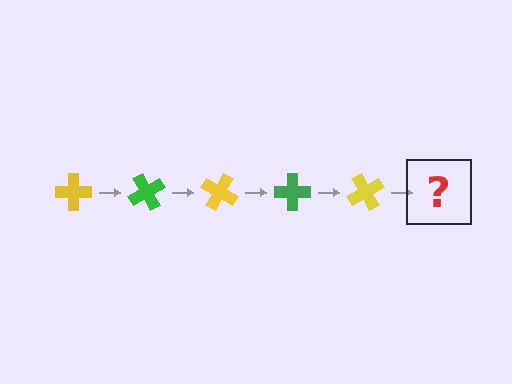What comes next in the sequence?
The next element should be a green cross, rotated 300 degrees from the start.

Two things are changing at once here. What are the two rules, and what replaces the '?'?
The two rules are that it rotates 60 degrees each step and the color cycles through yellow and green. The '?' should be a green cross, rotated 300 degrees from the start.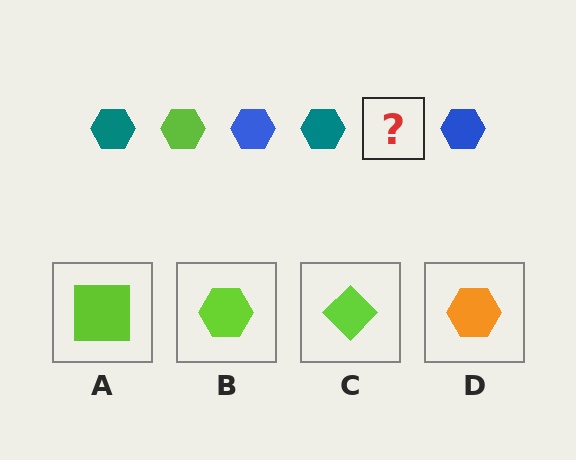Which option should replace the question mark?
Option B.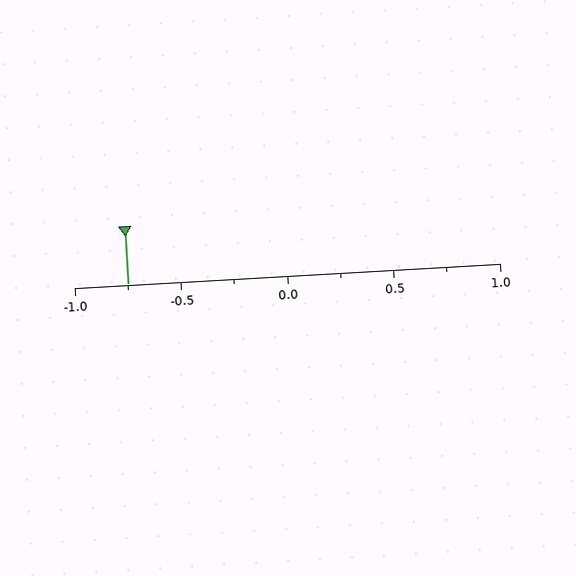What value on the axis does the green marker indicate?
The marker indicates approximately -0.75.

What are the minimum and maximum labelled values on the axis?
The axis runs from -1.0 to 1.0.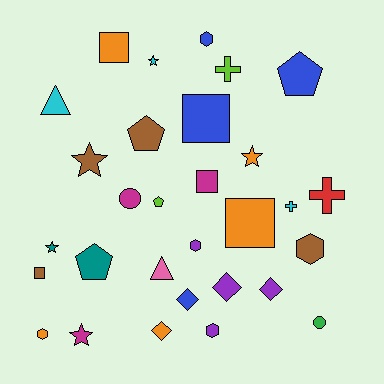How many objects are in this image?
There are 30 objects.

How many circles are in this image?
There are 2 circles.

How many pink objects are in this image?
There is 1 pink object.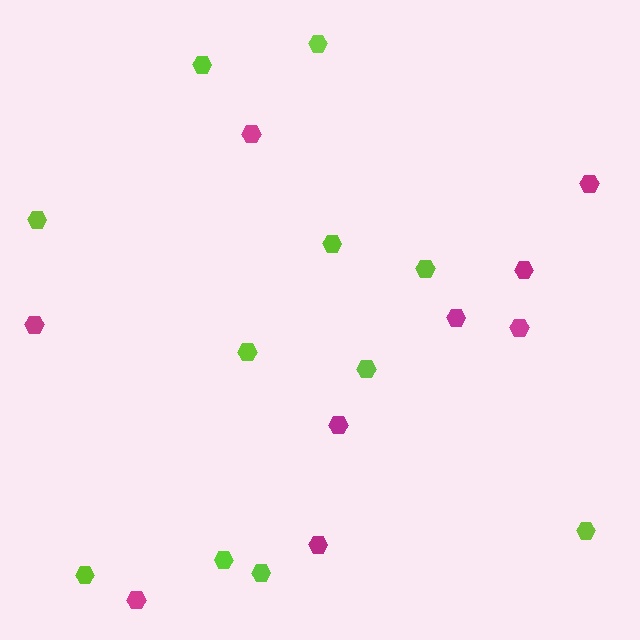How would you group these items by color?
There are 2 groups: one group of lime hexagons (11) and one group of magenta hexagons (9).